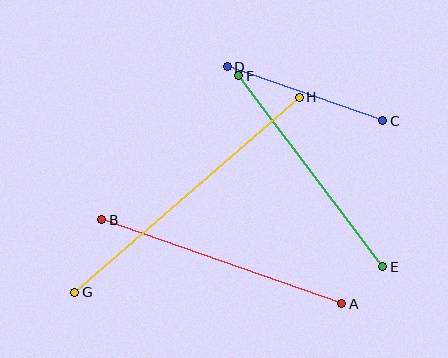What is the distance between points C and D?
The distance is approximately 165 pixels.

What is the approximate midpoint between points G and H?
The midpoint is at approximately (187, 195) pixels.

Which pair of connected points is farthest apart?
Points G and H are farthest apart.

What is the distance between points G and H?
The distance is approximately 297 pixels.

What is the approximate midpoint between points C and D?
The midpoint is at approximately (305, 94) pixels.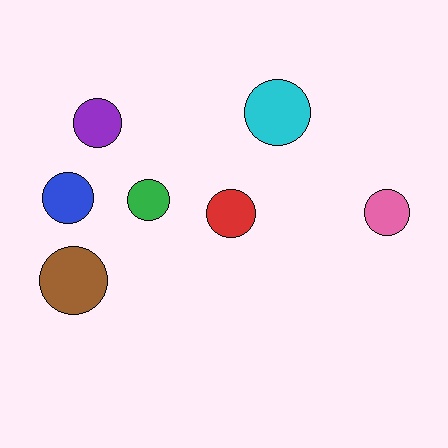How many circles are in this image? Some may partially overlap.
There are 7 circles.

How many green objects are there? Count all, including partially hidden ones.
There is 1 green object.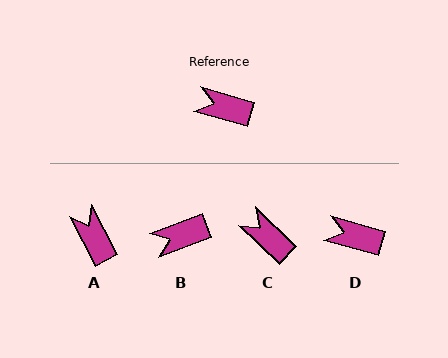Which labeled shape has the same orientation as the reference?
D.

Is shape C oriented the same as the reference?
No, it is off by about 28 degrees.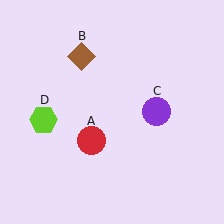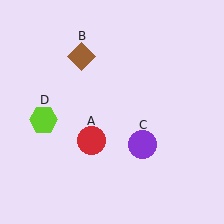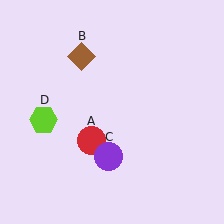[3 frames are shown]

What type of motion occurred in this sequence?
The purple circle (object C) rotated clockwise around the center of the scene.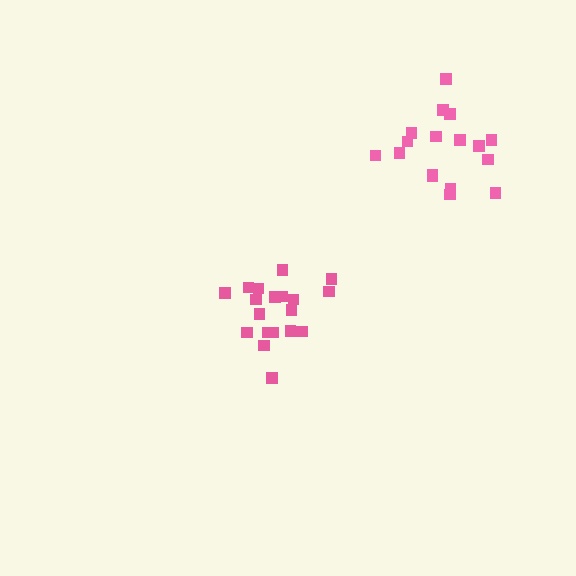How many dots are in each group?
Group 1: 19 dots, Group 2: 17 dots (36 total).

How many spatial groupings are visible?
There are 2 spatial groupings.